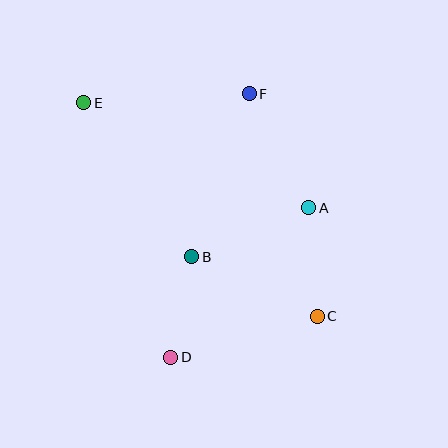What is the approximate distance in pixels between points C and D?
The distance between C and D is approximately 152 pixels.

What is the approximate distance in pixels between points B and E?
The distance between B and E is approximately 188 pixels.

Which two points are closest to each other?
Points B and D are closest to each other.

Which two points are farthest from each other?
Points C and E are farthest from each other.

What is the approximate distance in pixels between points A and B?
The distance between A and B is approximately 127 pixels.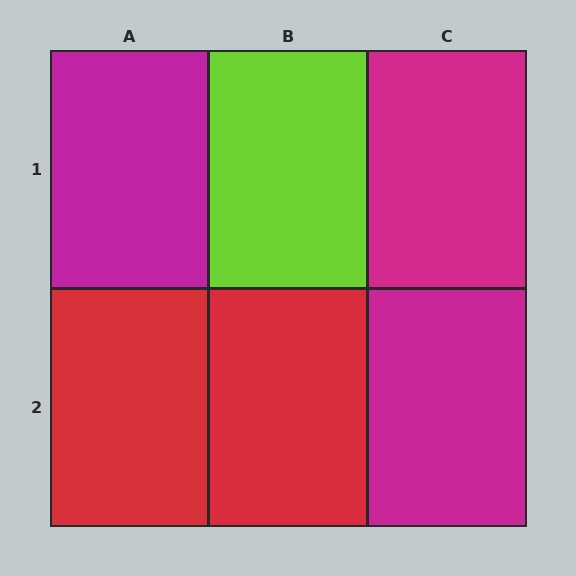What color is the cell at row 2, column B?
Red.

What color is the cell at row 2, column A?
Red.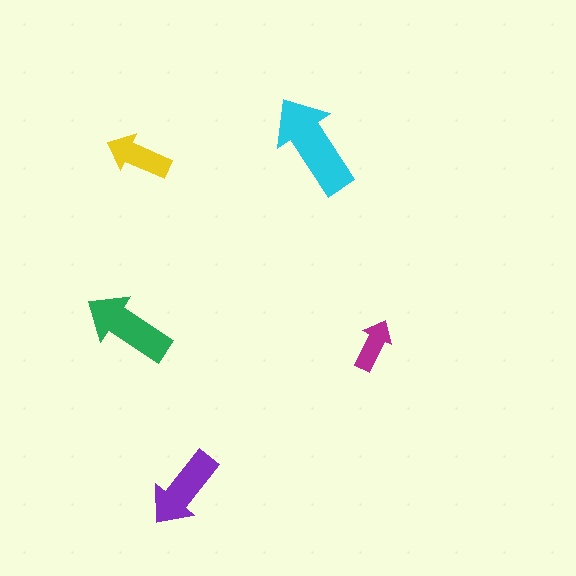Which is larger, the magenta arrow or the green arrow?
The green one.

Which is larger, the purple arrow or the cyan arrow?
The cyan one.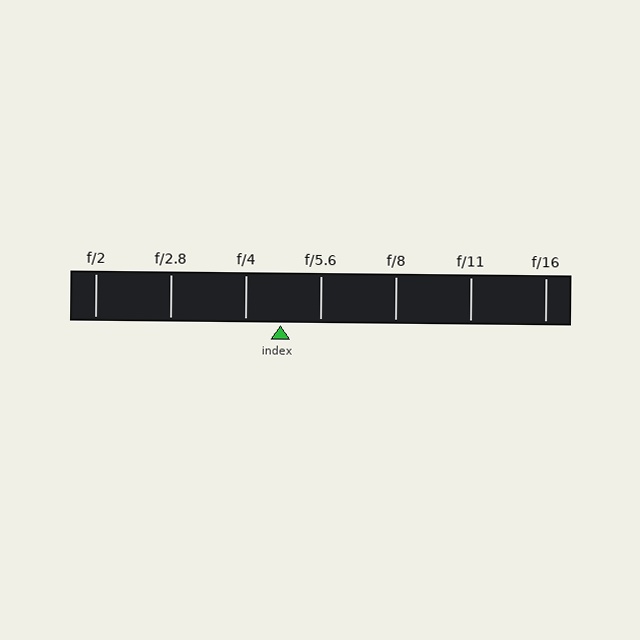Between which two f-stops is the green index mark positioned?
The index mark is between f/4 and f/5.6.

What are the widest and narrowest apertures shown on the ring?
The widest aperture shown is f/2 and the narrowest is f/16.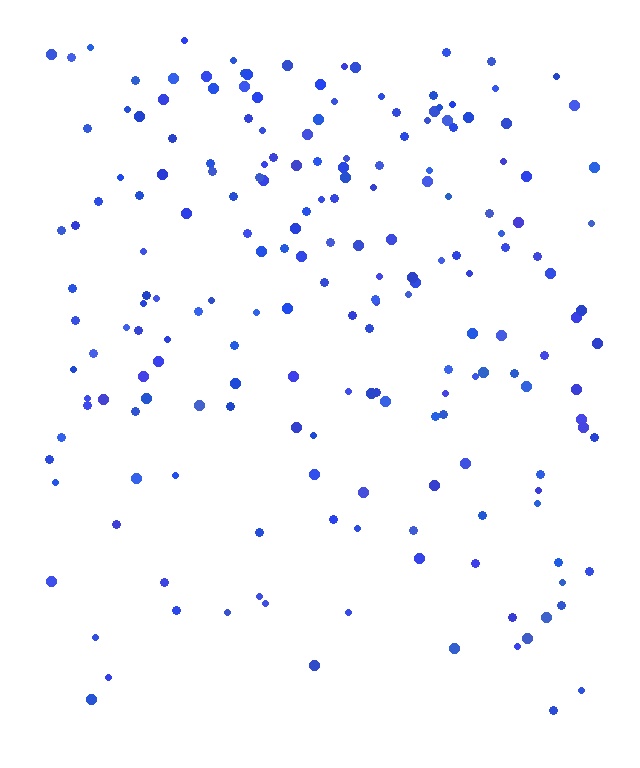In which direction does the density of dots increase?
From bottom to top, with the top side densest.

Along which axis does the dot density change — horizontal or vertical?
Vertical.